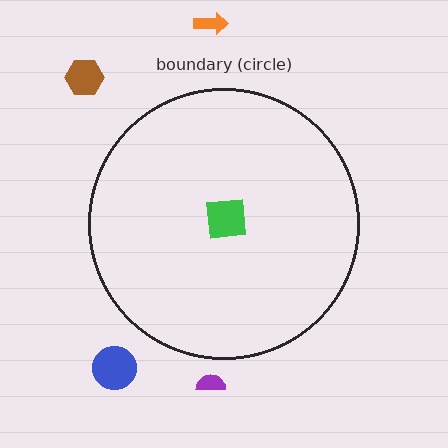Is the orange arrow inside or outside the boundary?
Outside.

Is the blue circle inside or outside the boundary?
Outside.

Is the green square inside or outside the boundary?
Inside.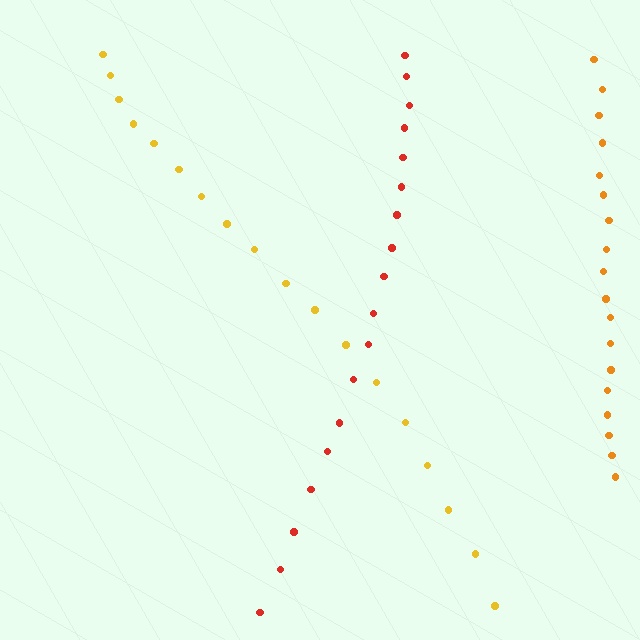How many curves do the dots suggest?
There are 3 distinct paths.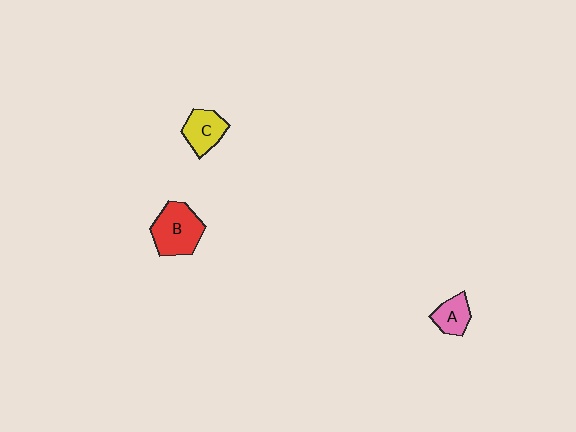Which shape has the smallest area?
Shape A (pink).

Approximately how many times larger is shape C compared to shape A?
Approximately 1.3 times.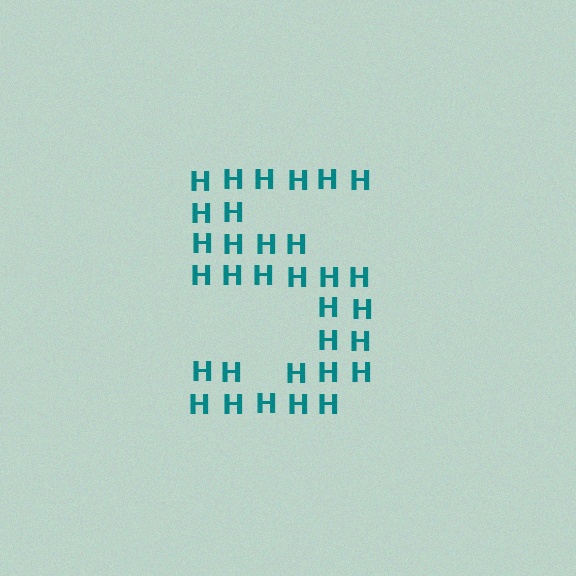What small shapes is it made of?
It is made of small letter H's.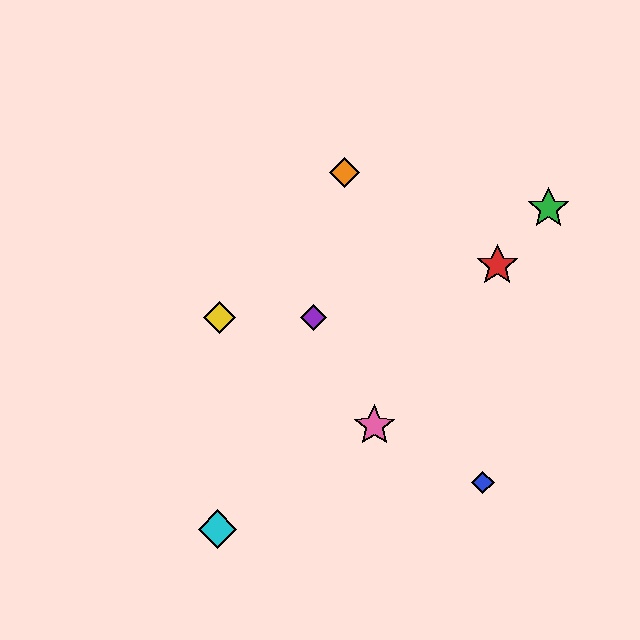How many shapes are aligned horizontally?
2 shapes (the yellow diamond, the purple diamond) are aligned horizontally.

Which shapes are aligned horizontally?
The yellow diamond, the purple diamond are aligned horizontally.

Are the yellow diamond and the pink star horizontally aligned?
No, the yellow diamond is at y≈317 and the pink star is at y≈426.